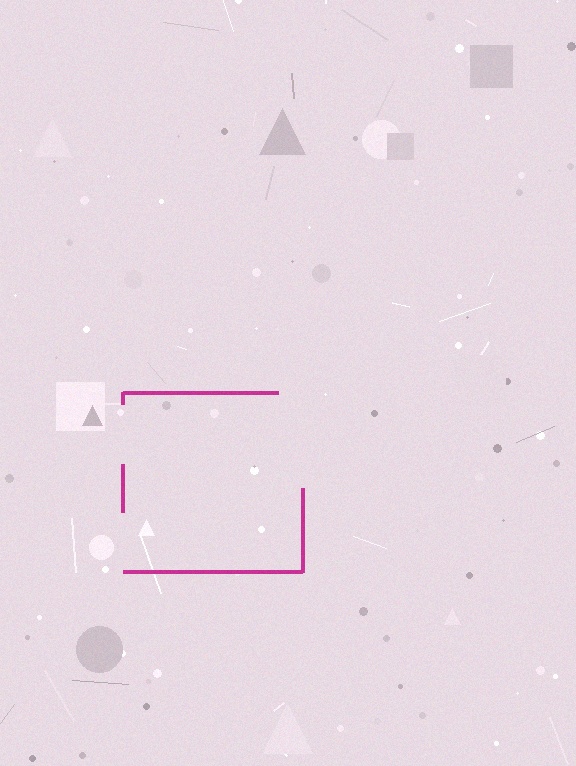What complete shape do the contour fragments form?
The contour fragments form a square.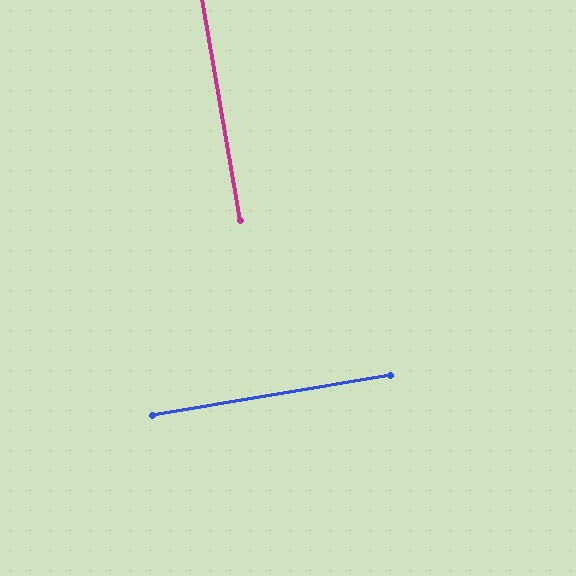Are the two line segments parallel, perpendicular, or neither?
Perpendicular — they meet at approximately 90°.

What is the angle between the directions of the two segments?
Approximately 90 degrees.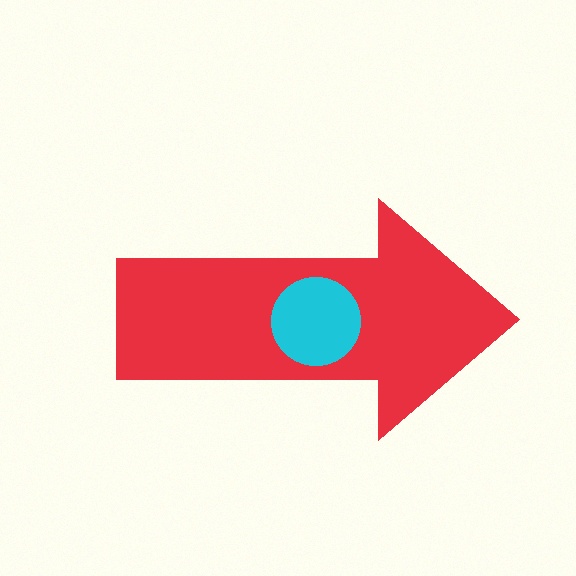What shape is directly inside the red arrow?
The cyan circle.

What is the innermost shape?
The cyan circle.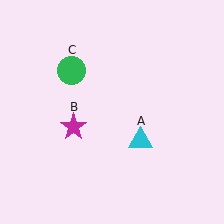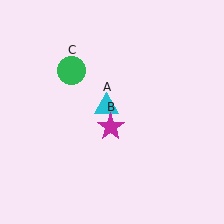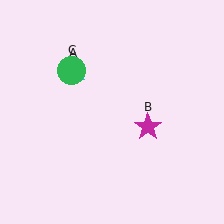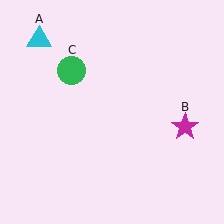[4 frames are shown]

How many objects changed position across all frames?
2 objects changed position: cyan triangle (object A), magenta star (object B).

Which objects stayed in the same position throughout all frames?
Green circle (object C) remained stationary.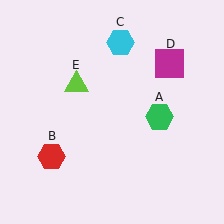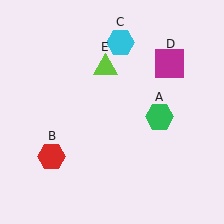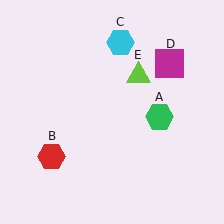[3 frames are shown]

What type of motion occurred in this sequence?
The lime triangle (object E) rotated clockwise around the center of the scene.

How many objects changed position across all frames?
1 object changed position: lime triangle (object E).